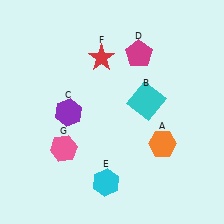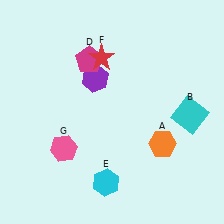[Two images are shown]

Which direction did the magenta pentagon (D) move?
The magenta pentagon (D) moved left.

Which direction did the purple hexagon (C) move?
The purple hexagon (C) moved up.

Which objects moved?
The objects that moved are: the cyan square (B), the purple hexagon (C), the magenta pentagon (D).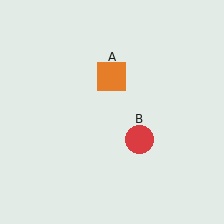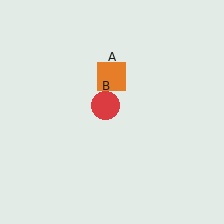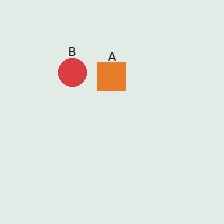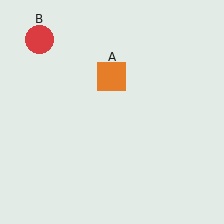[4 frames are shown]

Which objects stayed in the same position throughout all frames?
Orange square (object A) remained stationary.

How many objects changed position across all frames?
1 object changed position: red circle (object B).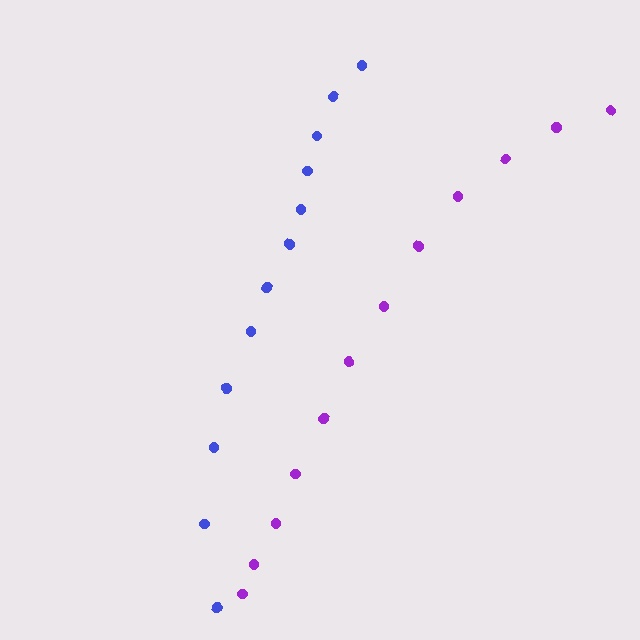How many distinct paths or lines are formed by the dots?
There are 2 distinct paths.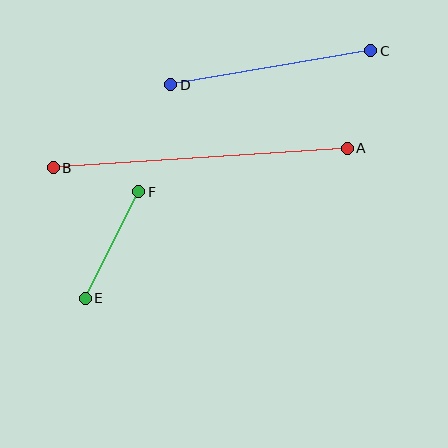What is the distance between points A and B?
The distance is approximately 295 pixels.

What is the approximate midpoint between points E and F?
The midpoint is at approximately (112, 245) pixels.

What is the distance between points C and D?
The distance is approximately 203 pixels.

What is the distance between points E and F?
The distance is approximately 119 pixels.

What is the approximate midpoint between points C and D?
The midpoint is at approximately (271, 68) pixels.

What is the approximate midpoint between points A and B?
The midpoint is at approximately (200, 158) pixels.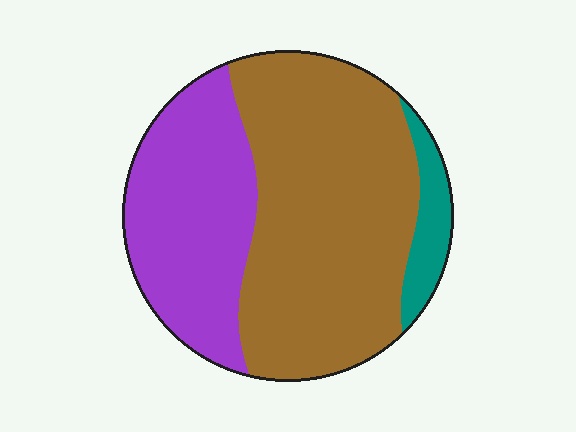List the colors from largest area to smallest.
From largest to smallest: brown, purple, teal.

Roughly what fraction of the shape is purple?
Purple covers 34% of the shape.